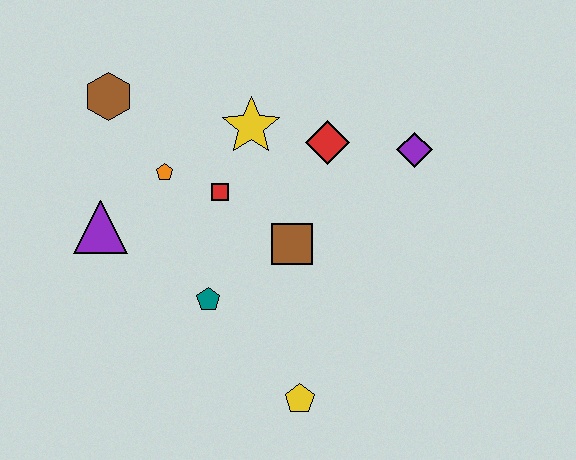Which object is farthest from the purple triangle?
The purple diamond is farthest from the purple triangle.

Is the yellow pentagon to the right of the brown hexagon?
Yes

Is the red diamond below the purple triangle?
No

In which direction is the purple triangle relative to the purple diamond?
The purple triangle is to the left of the purple diamond.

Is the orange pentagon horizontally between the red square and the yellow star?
No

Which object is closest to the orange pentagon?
The red square is closest to the orange pentagon.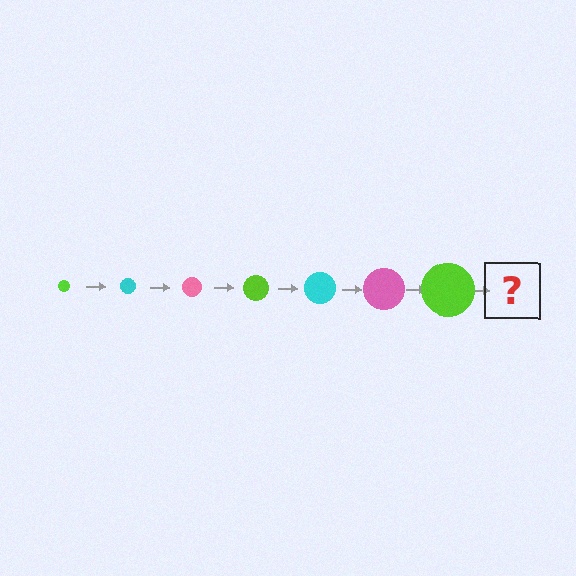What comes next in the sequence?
The next element should be a cyan circle, larger than the previous one.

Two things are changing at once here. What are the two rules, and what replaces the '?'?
The two rules are that the circle grows larger each step and the color cycles through lime, cyan, and pink. The '?' should be a cyan circle, larger than the previous one.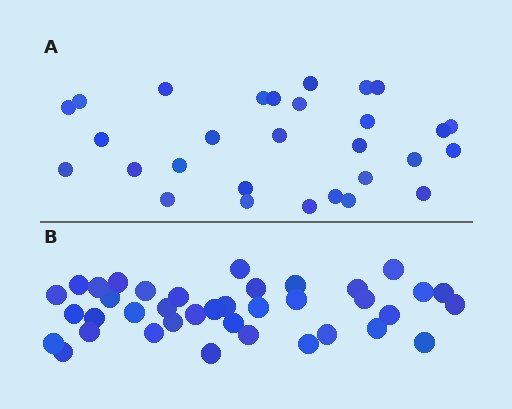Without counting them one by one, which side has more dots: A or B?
Region B (the bottom region) has more dots.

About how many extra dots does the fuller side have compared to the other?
Region B has roughly 8 or so more dots than region A.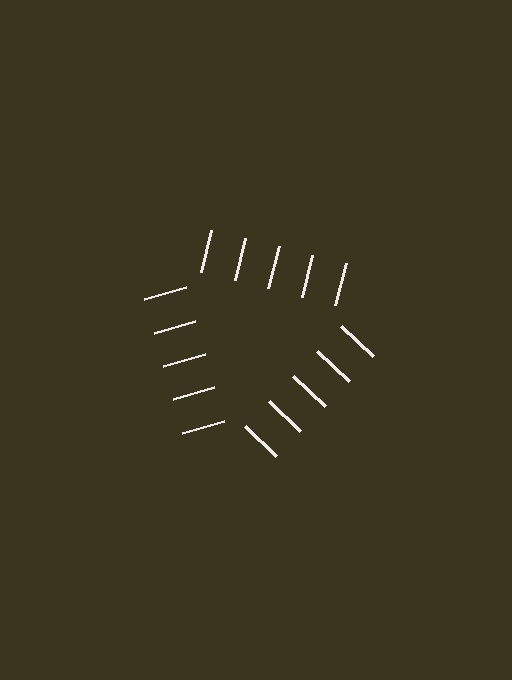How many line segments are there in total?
15 — 5 along each of the 3 edges.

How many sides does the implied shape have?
3 sides — the line-ends trace a triangle.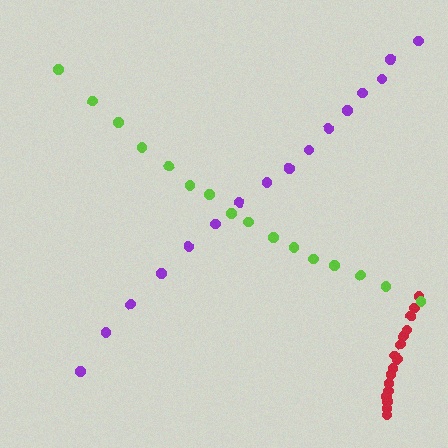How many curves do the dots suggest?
There are 3 distinct paths.